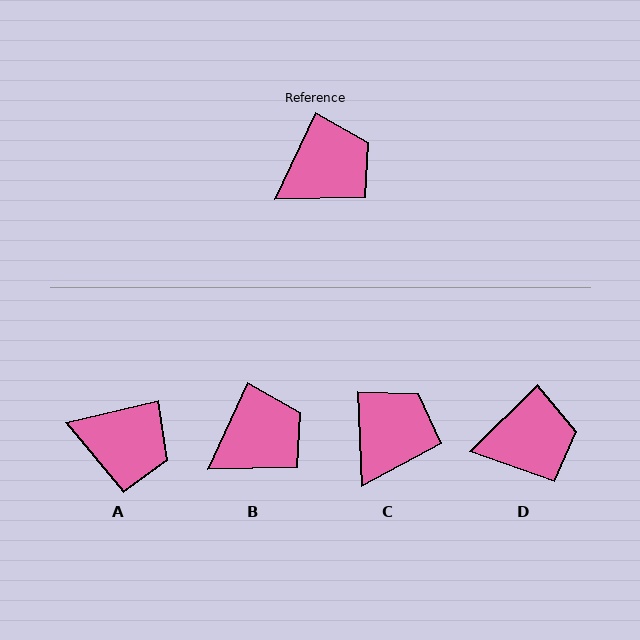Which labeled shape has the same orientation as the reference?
B.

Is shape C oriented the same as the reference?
No, it is off by about 28 degrees.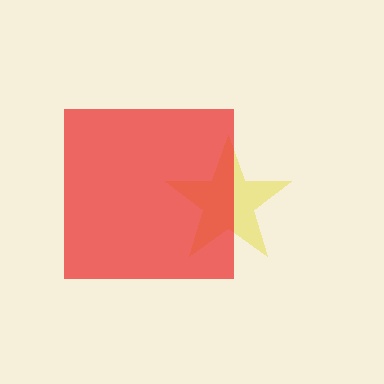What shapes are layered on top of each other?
The layered shapes are: a yellow star, a red square.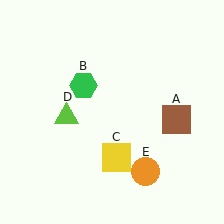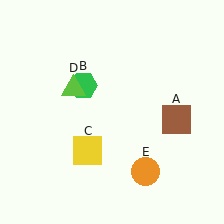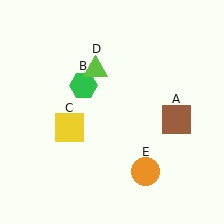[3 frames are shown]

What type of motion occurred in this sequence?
The yellow square (object C), lime triangle (object D) rotated clockwise around the center of the scene.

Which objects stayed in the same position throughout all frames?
Brown square (object A) and green hexagon (object B) and orange circle (object E) remained stationary.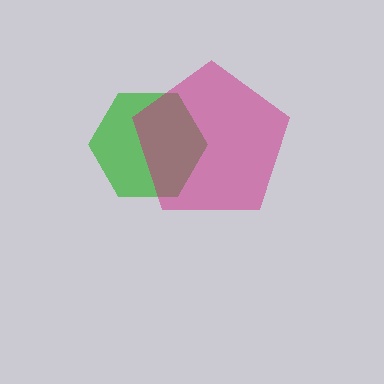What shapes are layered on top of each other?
The layered shapes are: a green hexagon, a magenta pentagon.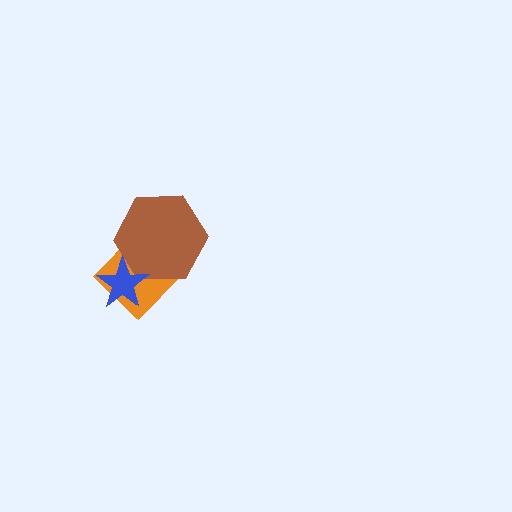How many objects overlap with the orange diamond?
2 objects overlap with the orange diamond.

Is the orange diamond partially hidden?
Yes, it is partially covered by another shape.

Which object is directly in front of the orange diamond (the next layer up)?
The brown hexagon is directly in front of the orange diamond.